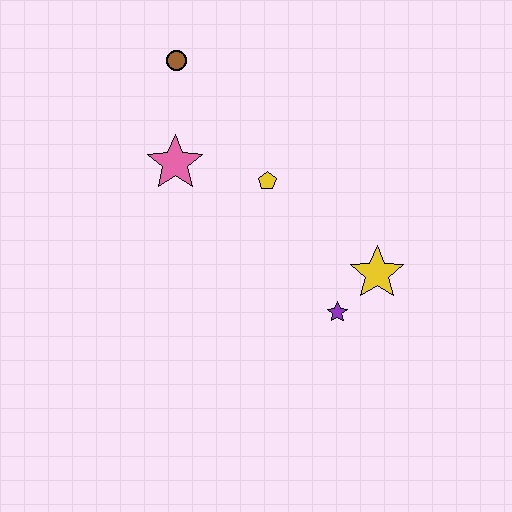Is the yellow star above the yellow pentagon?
No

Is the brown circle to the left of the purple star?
Yes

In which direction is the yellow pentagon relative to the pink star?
The yellow pentagon is to the right of the pink star.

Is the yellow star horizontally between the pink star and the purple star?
No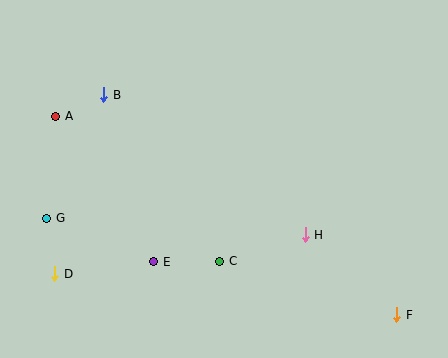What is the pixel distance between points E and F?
The distance between E and F is 248 pixels.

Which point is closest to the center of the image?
Point C at (220, 261) is closest to the center.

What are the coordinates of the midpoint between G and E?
The midpoint between G and E is at (100, 240).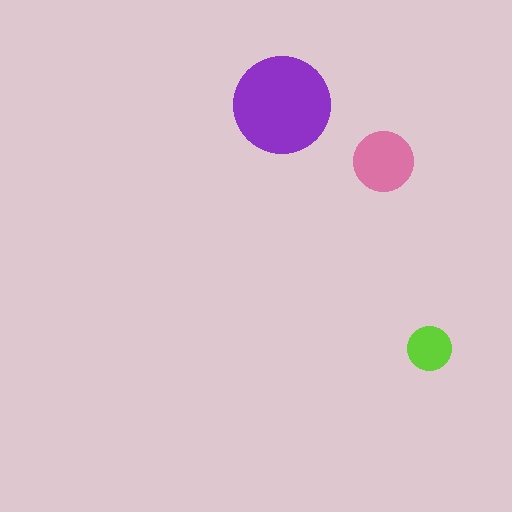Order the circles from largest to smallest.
the purple one, the pink one, the lime one.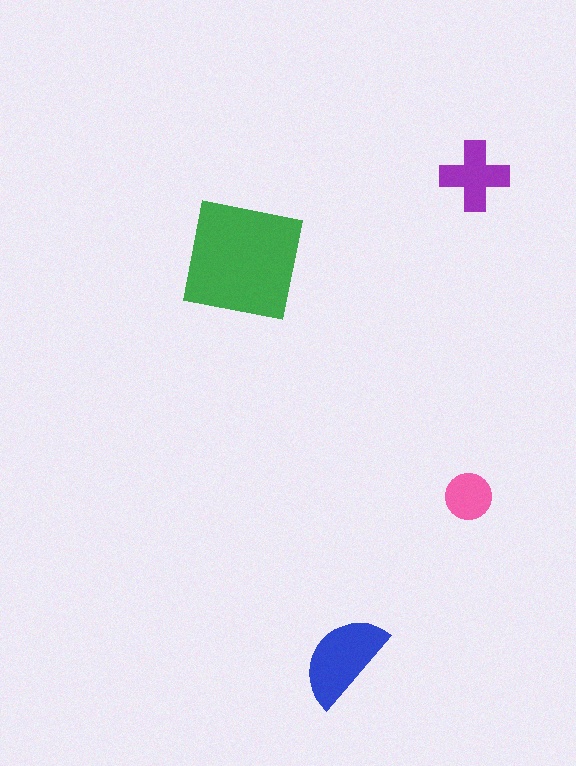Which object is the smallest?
The pink circle.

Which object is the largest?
The green square.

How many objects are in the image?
There are 4 objects in the image.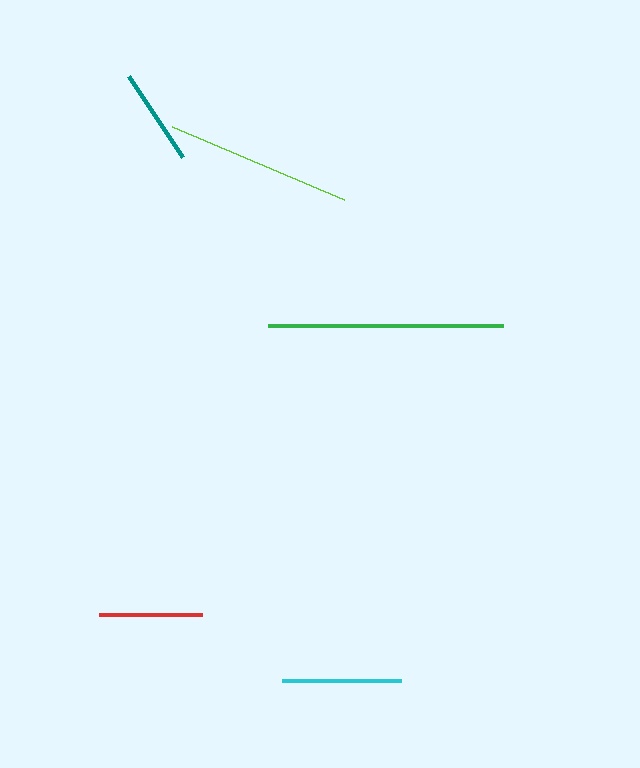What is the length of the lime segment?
The lime segment is approximately 187 pixels long.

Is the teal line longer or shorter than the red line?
The red line is longer than the teal line.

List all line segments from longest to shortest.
From longest to shortest: green, lime, cyan, red, teal.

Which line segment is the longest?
The green line is the longest at approximately 235 pixels.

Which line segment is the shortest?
The teal line is the shortest at approximately 97 pixels.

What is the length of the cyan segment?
The cyan segment is approximately 119 pixels long.